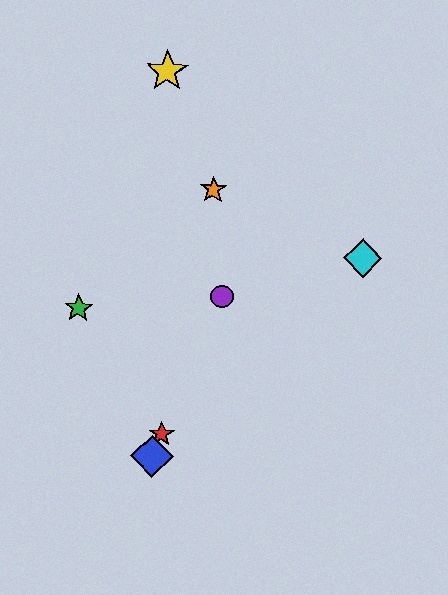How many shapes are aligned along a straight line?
3 shapes (the red star, the blue diamond, the purple circle) are aligned along a straight line.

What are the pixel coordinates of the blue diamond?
The blue diamond is at (152, 456).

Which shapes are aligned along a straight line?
The red star, the blue diamond, the purple circle are aligned along a straight line.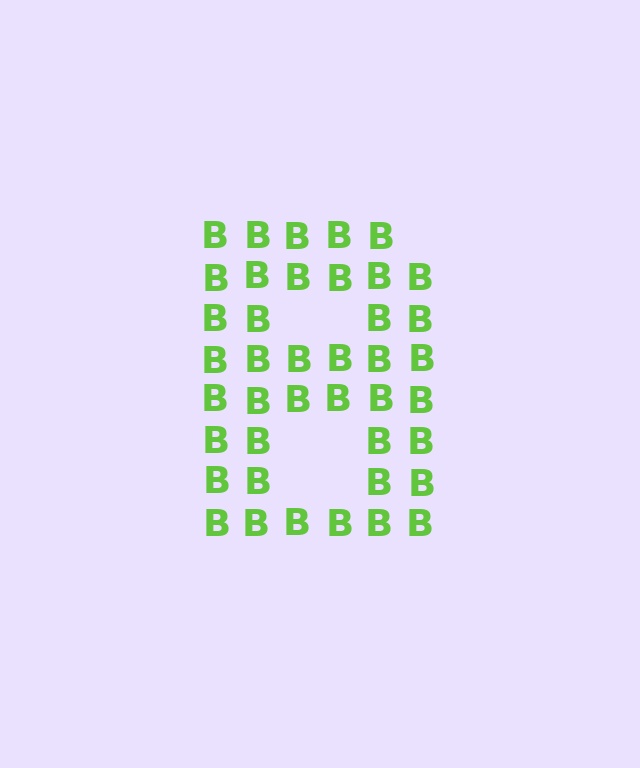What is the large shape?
The large shape is the letter B.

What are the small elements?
The small elements are letter B's.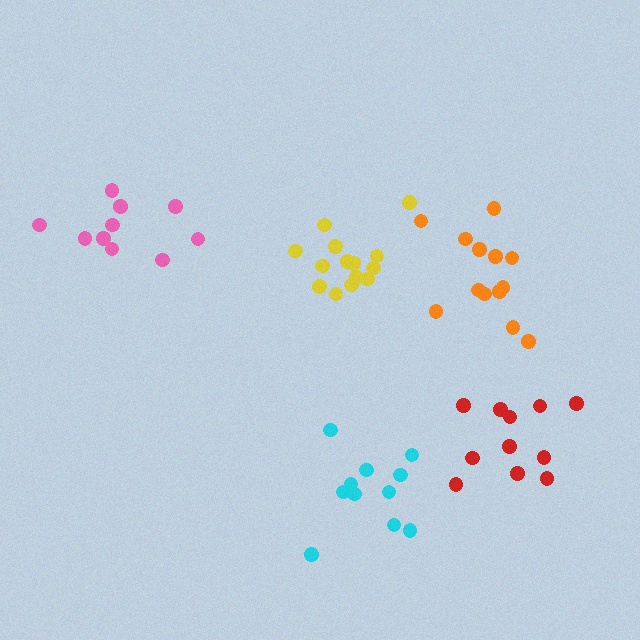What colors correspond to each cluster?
The clusters are colored: pink, yellow, cyan, red, orange.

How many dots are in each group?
Group 1: 10 dots, Group 2: 14 dots, Group 3: 11 dots, Group 4: 11 dots, Group 5: 13 dots (59 total).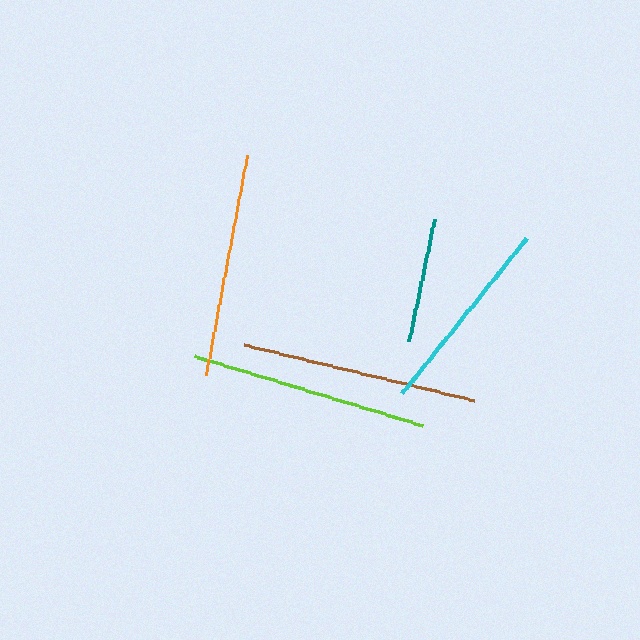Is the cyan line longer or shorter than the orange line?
The orange line is longer than the cyan line.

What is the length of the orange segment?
The orange segment is approximately 223 pixels long.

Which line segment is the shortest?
The teal line is the shortest at approximately 125 pixels.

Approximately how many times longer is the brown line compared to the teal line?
The brown line is approximately 1.9 times the length of the teal line.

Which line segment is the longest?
The lime line is the longest at approximately 239 pixels.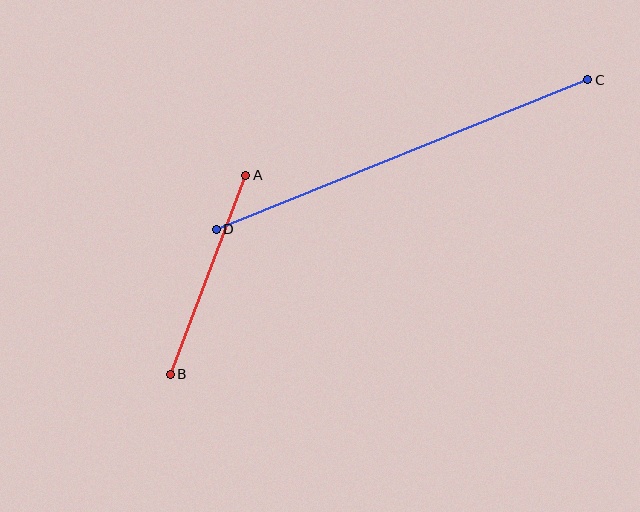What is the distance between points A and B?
The distance is approximately 213 pixels.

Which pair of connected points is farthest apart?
Points C and D are farthest apart.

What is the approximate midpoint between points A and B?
The midpoint is at approximately (208, 275) pixels.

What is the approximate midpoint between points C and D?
The midpoint is at approximately (402, 155) pixels.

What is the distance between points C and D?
The distance is approximately 400 pixels.